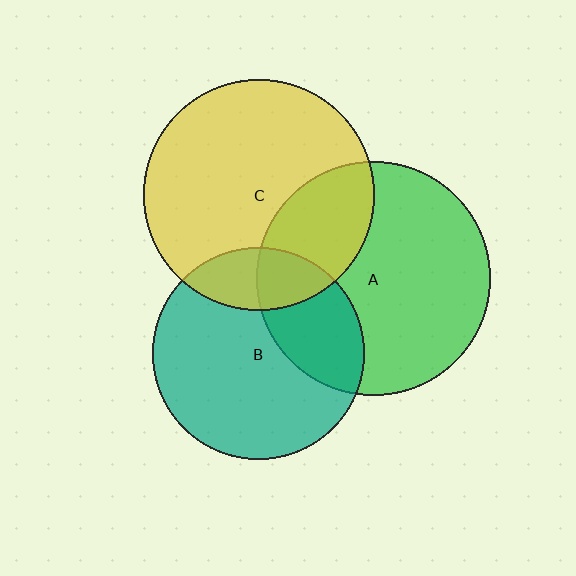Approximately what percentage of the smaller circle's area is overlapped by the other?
Approximately 20%.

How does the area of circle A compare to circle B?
Approximately 1.2 times.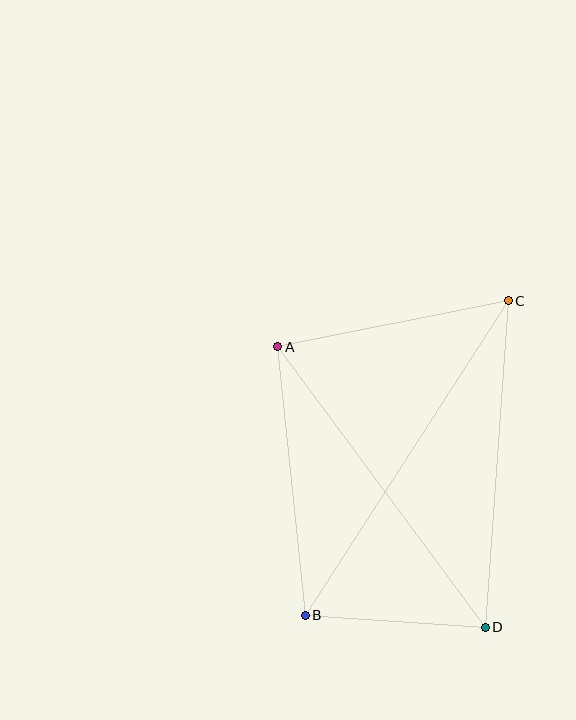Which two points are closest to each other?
Points B and D are closest to each other.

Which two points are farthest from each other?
Points B and C are farthest from each other.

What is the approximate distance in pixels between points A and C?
The distance between A and C is approximately 235 pixels.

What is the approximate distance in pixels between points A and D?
The distance between A and D is approximately 349 pixels.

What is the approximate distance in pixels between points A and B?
The distance between A and B is approximately 270 pixels.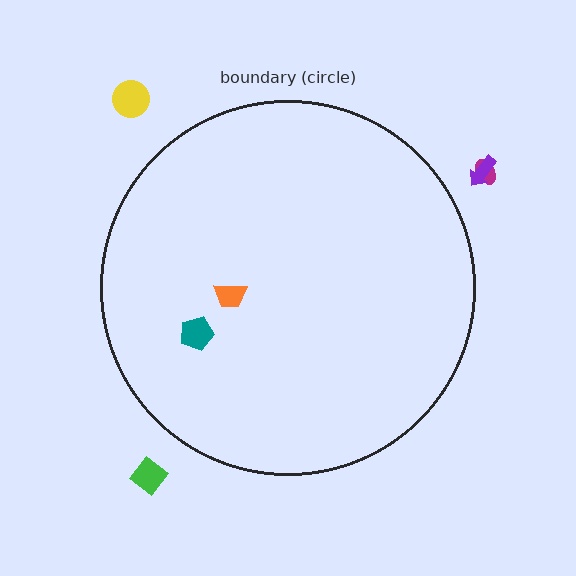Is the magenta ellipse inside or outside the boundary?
Outside.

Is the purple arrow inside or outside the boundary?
Outside.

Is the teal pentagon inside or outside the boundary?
Inside.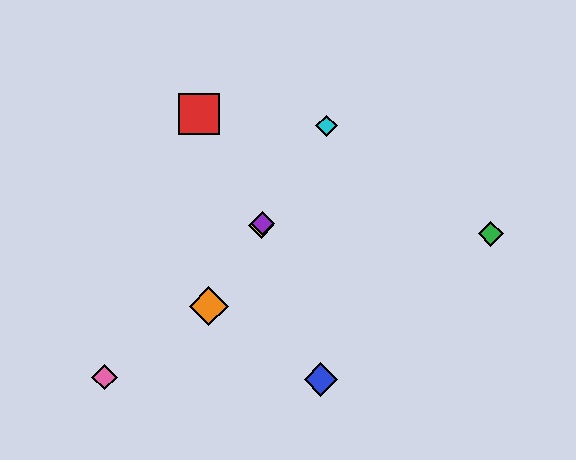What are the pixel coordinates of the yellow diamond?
The yellow diamond is at (261, 226).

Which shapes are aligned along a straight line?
The yellow diamond, the purple diamond, the orange diamond, the cyan diamond are aligned along a straight line.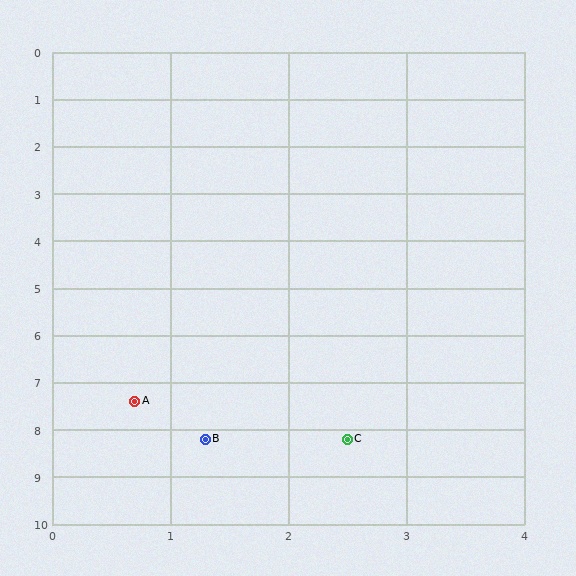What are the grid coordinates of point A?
Point A is at approximately (0.7, 7.4).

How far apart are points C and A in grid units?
Points C and A are about 2.0 grid units apart.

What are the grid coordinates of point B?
Point B is at approximately (1.3, 8.2).